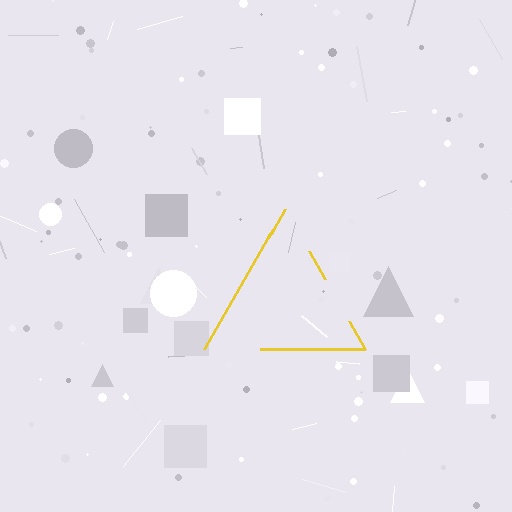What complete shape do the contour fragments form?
The contour fragments form a triangle.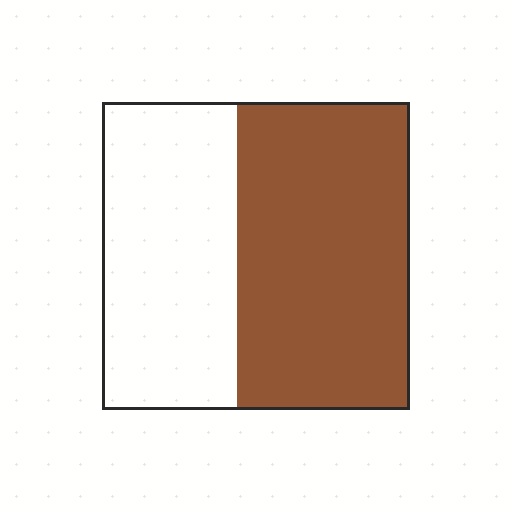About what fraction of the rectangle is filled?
About three fifths (3/5).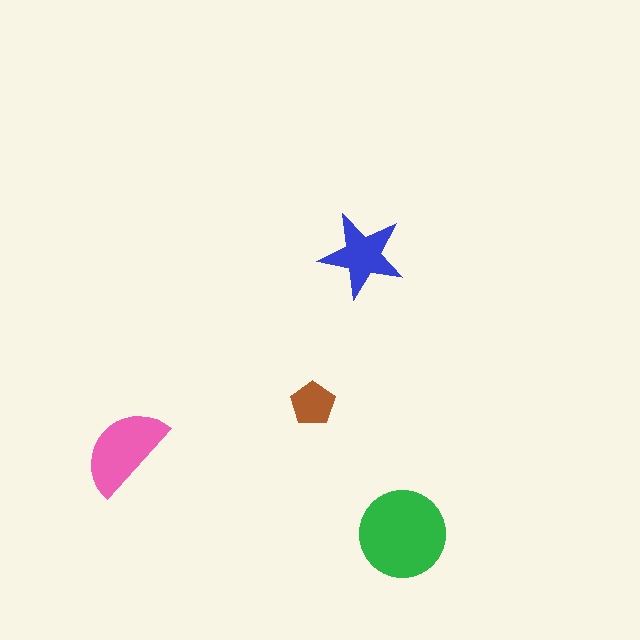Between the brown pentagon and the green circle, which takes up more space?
The green circle.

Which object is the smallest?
The brown pentagon.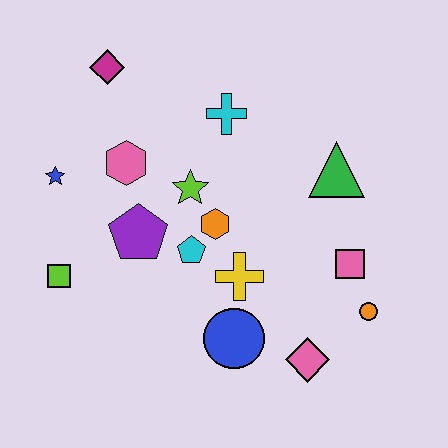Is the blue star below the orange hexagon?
No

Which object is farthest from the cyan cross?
The pink diamond is farthest from the cyan cross.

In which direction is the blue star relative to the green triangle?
The blue star is to the left of the green triangle.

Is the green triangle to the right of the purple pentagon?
Yes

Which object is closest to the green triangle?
The pink square is closest to the green triangle.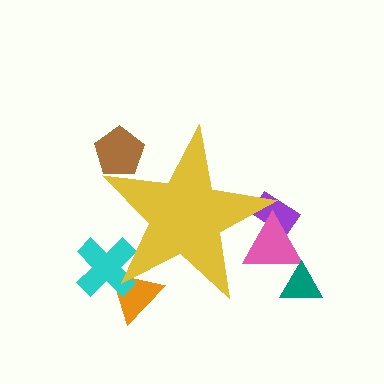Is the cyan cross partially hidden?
Yes, the cyan cross is partially hidden behind the yellow star.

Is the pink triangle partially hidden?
Yes, the pink triangle is partially hidden behind the yellow star.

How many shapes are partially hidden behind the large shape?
5 shapes are partially hidden.